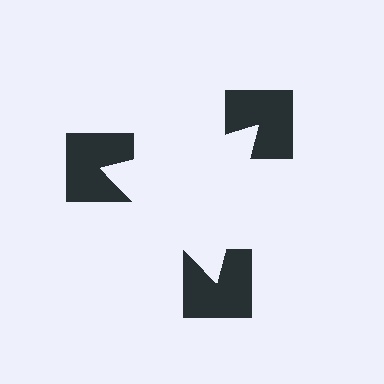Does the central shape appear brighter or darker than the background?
It typically appears slightly brighter than the background, even though no actual brightness change is drawn.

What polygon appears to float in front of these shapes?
An illusory triangle — its edges are inferred from the aligned wedge cuts in the notched squares, not physically drawn.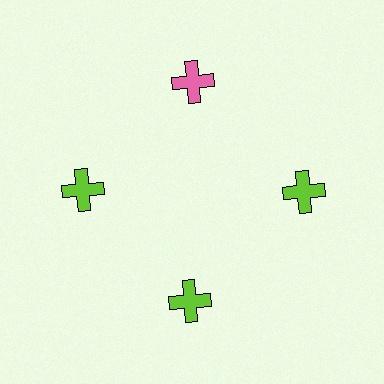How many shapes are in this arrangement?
There are 4 shapes arranged in a ring pattern.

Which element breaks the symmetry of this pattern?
The pink cross at roughly the 12 o'clock position breaks the symmetry. All other shapes are lime crosses.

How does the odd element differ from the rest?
It has a different color: pink instead of lime.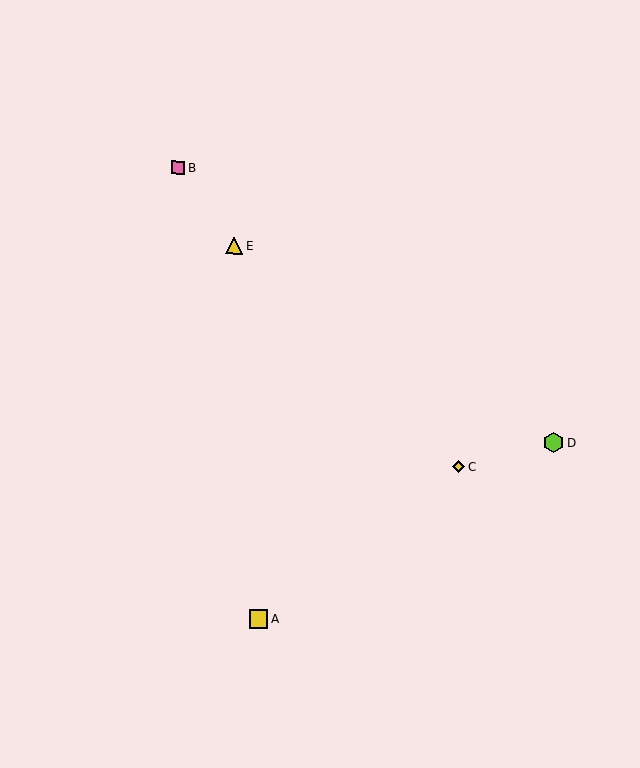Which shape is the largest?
The lime hexagon (labeled D) is the largest.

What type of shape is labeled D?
Shape D is a lime hexagon.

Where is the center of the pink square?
The center of the pink square is at (178, 167).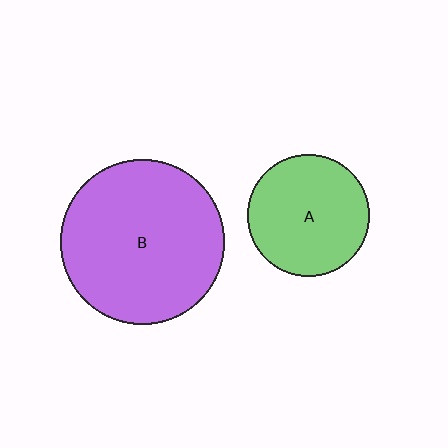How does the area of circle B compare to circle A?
Approximately 1.8 times.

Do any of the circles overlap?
No, none of the circles overlap.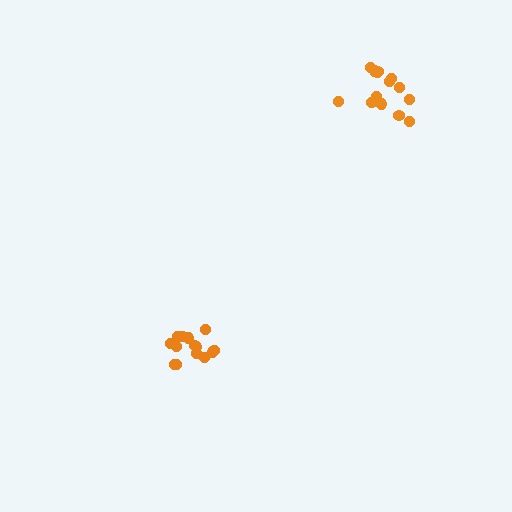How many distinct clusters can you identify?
There are 2 distinct clusters.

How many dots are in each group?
Group 1: 15 dots, Group 2: 15 dots (30 total).